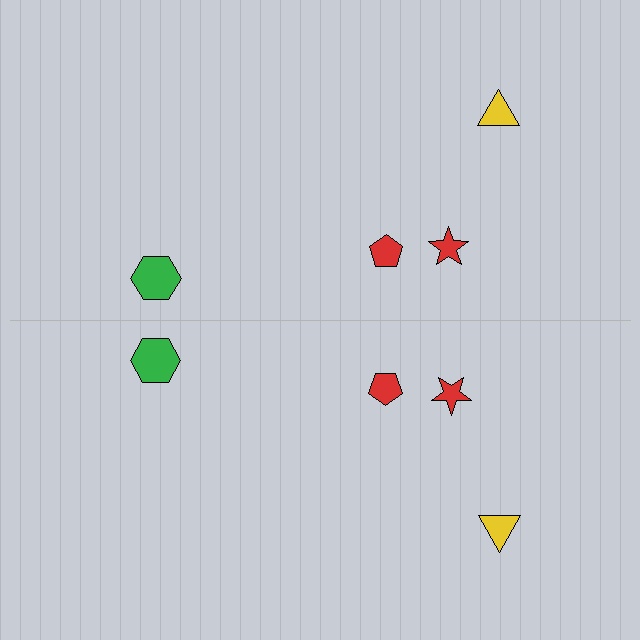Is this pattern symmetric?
Yes, this pattern has bilateral (reflection) symmetry.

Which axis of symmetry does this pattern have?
The pattern has a horizontal axis of symmetry running through the center of the image.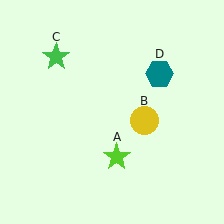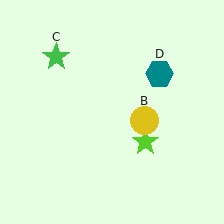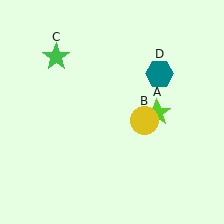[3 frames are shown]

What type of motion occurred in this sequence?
The lime star (object A) rotated counterclockwise around the center of the scene.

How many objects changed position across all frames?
1 object changed position: lime star (object A).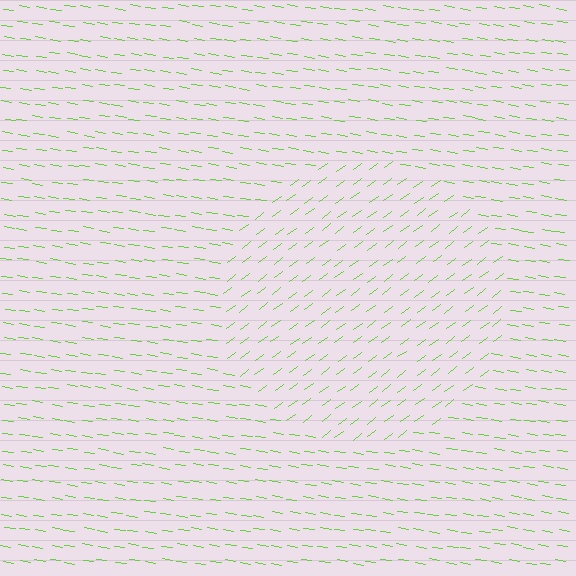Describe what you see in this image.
The image is filled with small lime line segments. A circle region in the image has lines oriented differently from the surrounding lines, creating a visible texture boundary.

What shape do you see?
I see a circle.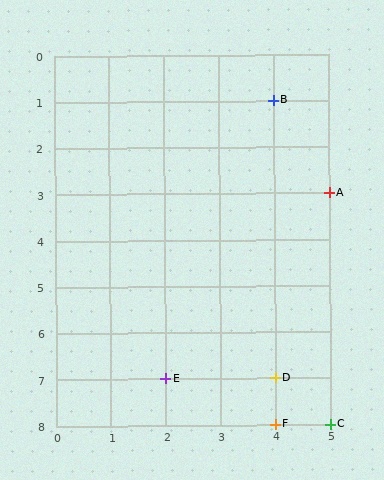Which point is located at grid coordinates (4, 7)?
Point D is at (4, 7).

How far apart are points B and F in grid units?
Points B and F are 7 rows apart.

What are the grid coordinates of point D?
Point D is at grid coordinates (4, 7).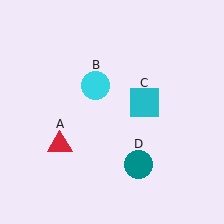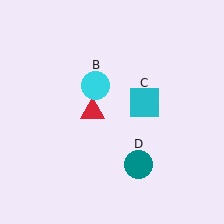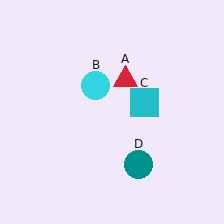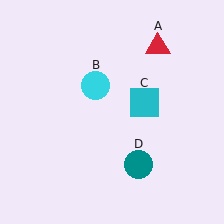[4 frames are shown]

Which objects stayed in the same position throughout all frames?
Cyan circle (object B) and cyan square (object C) and teal circle (object D) remained stationary.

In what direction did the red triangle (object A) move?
The red triangle (object A) moved up and to the right.